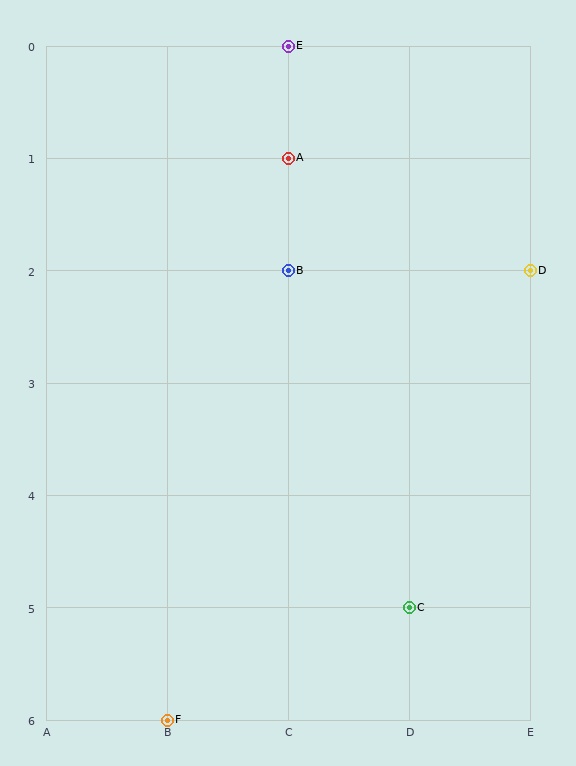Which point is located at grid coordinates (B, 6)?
Point F is at (B, 6).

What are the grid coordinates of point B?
Point B is at grid coordinates (C, 2).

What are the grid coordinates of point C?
Point C is at grid coordinates (D, 5).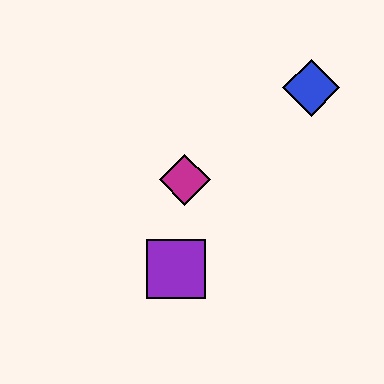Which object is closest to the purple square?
The magenta diamond is closest to the purple square.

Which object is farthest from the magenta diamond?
The blue diamond is farthest from the magenta diamond.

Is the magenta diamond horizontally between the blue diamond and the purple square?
Yes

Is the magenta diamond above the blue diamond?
No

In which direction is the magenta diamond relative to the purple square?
The magenta diamond is above the purple square.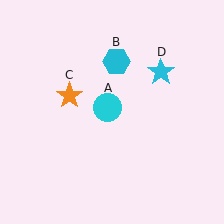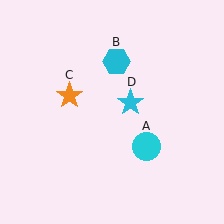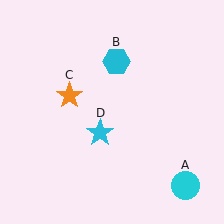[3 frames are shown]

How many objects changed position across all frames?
2 objects changed position: cyan circle (object A), cyan star (object D).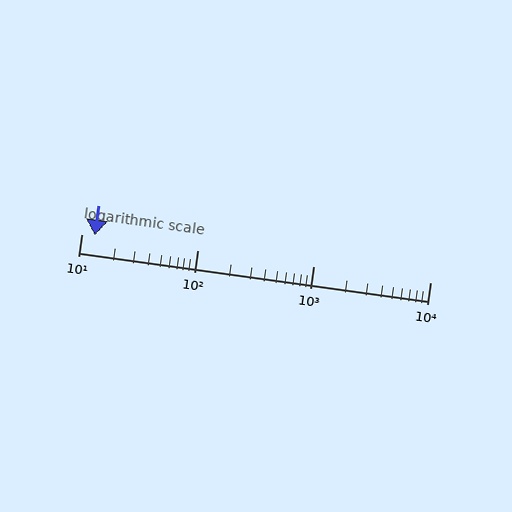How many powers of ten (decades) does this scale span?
The scale spans 3 decades, from 10 to 10000.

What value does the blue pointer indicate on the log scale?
The pointer indicates approximately 13.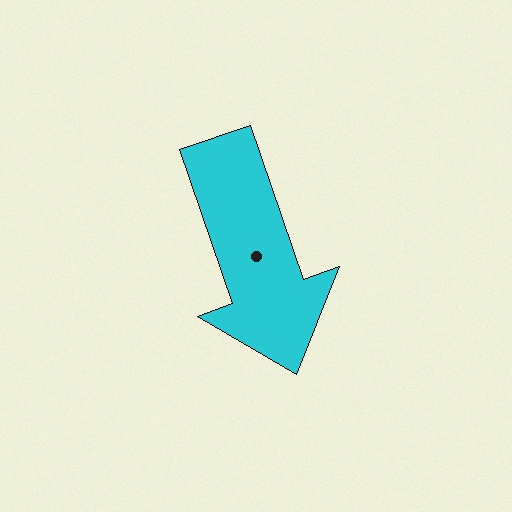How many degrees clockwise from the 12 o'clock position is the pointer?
Approximately 161 degrees.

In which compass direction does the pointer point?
South.